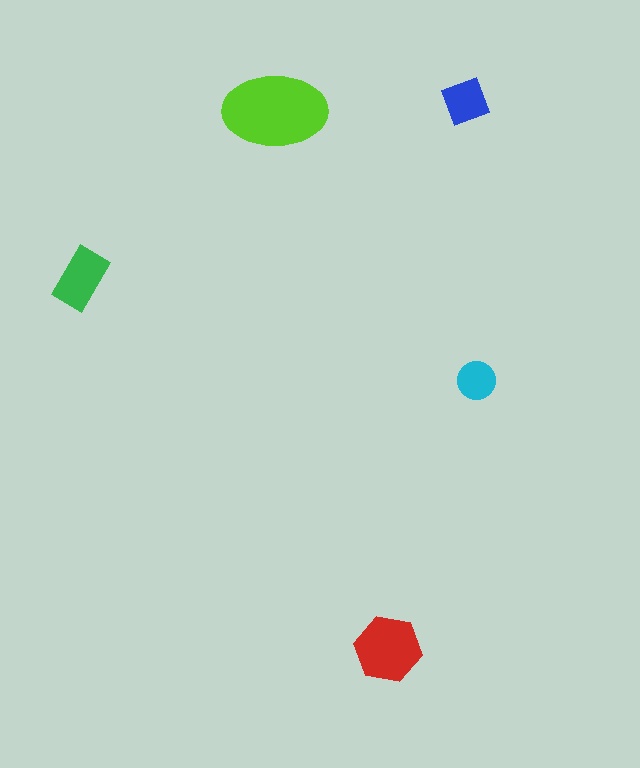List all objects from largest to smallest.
The lime ellipse, the red hexagon, the green rectangle, the blue diamond, the cyan circle.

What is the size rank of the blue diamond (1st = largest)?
4th.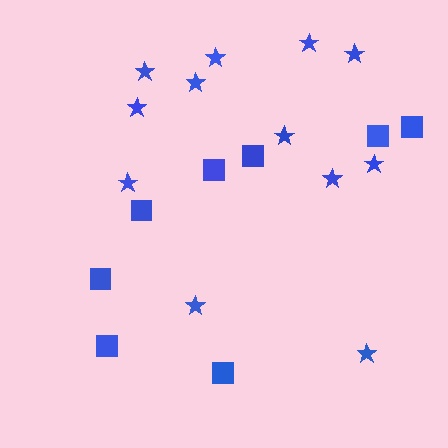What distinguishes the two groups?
There are 2 groups: one group of stars (12) and one group of squares (8).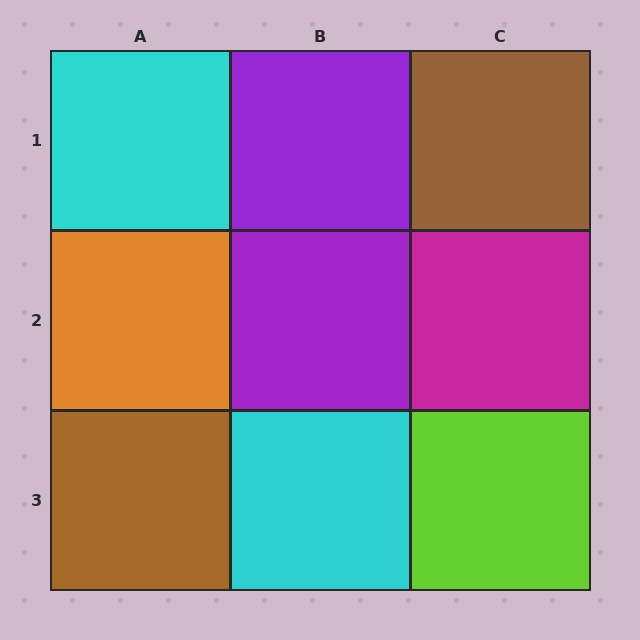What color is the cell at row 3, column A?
Brown.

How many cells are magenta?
1 cell is magenta.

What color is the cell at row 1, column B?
Purple.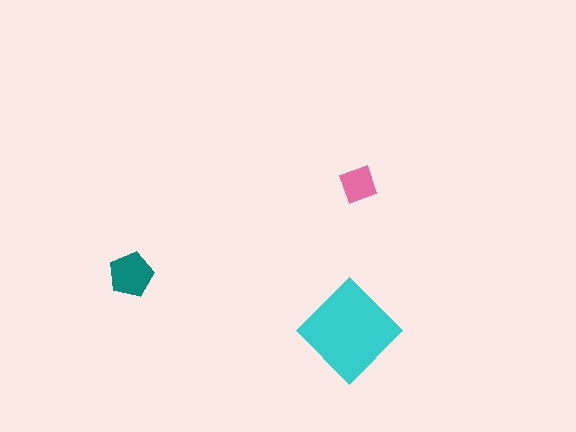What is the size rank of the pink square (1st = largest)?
3rd.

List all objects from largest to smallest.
The cyan diamond, the teal pentagon, the pink square.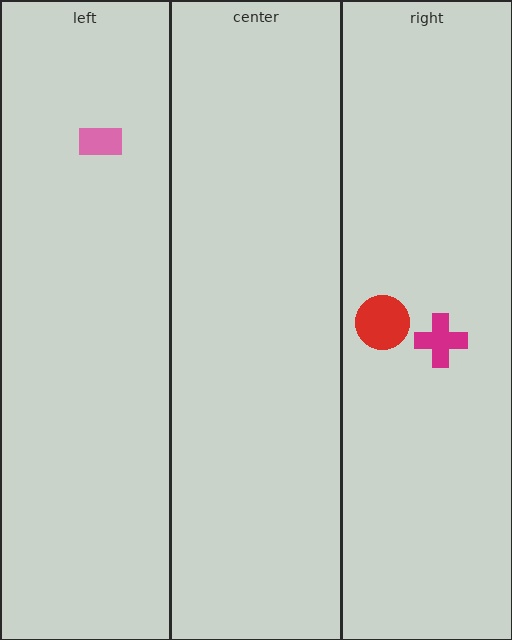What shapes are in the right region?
The magenta cross, the red circle.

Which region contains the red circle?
The right region.